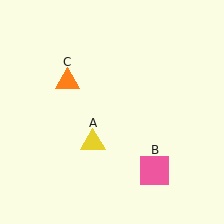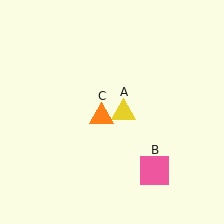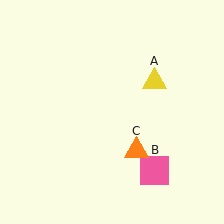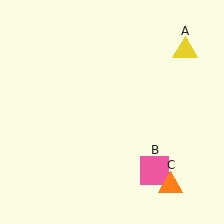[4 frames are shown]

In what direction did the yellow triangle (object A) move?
The yellow triangle (object A) moved up and to the right.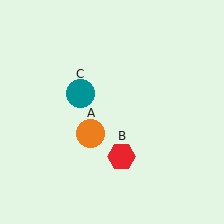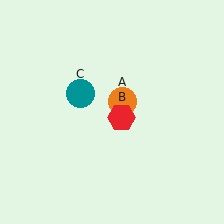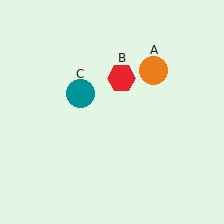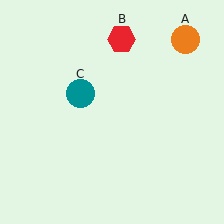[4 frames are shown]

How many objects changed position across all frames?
2 objects changed position: orange circle (object A), red hexagon (object B).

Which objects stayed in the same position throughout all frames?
Teal circle (object C) remained stationary.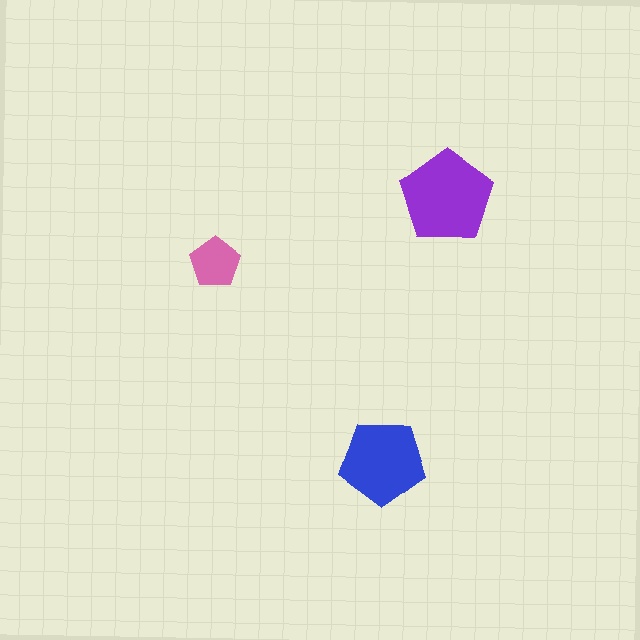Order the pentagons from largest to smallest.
the purple one, the blue one, the pink one.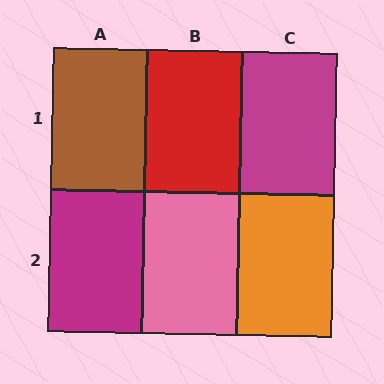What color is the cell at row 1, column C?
Magenta.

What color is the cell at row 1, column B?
Red.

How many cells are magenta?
2 cells are magenta.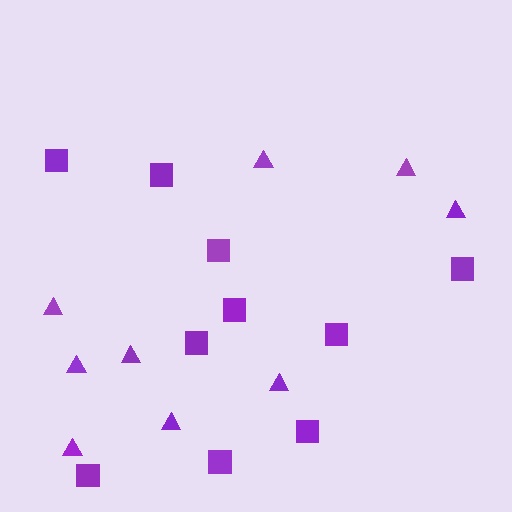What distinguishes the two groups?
There are 2 groups: one group of triangles (9) and one group of squares (10).